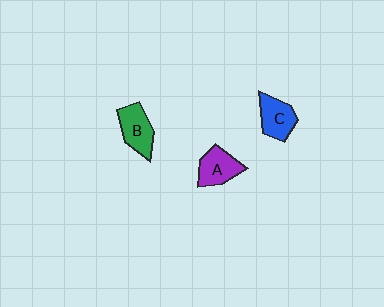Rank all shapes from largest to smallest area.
From largest to smallest: B (green), A (purple), C (blue).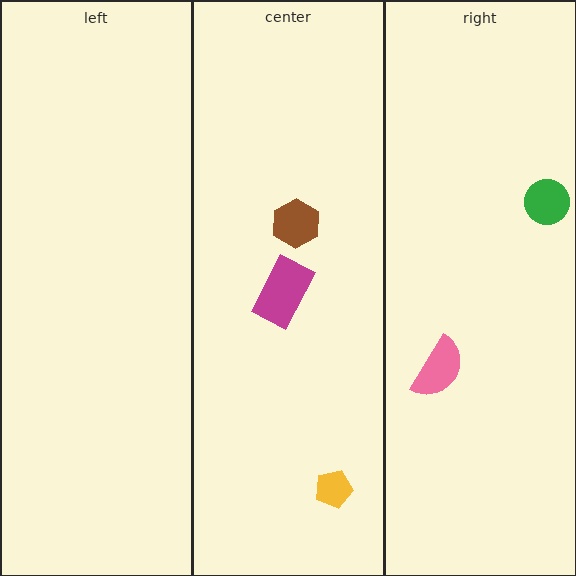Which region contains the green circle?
The right region.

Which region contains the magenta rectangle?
The center region.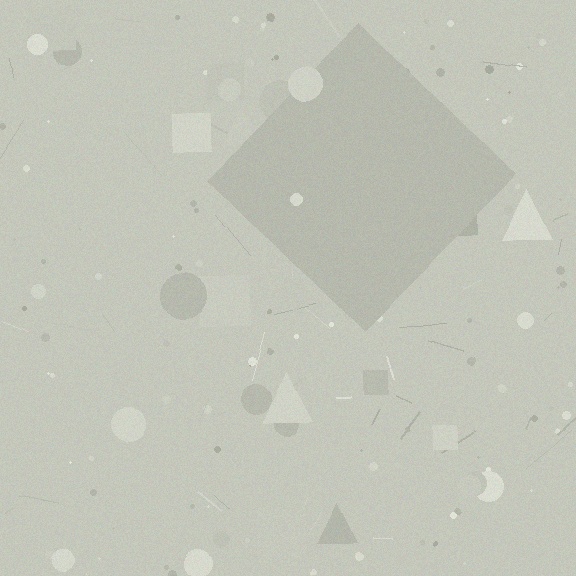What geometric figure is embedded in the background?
A diamond is embedded in the background.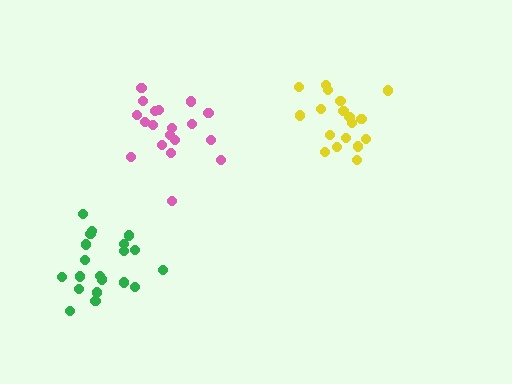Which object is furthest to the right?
The yellow cluster is rightmost.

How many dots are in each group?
Group 1: 19 dots, Group 2: 18 dots, Group 3: 20 dots (57 total).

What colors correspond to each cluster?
The clusters are colored: pink, yellow, green.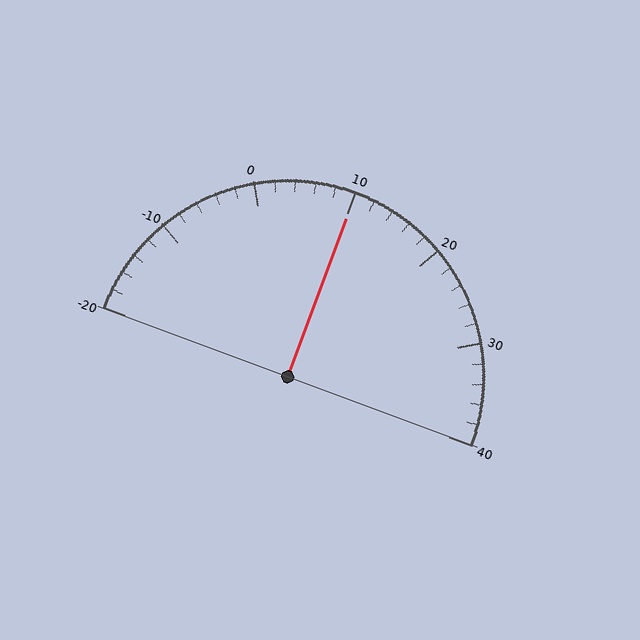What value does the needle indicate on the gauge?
The needle indicates approximately 10.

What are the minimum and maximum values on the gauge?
The gauge ranges from -20 to 40.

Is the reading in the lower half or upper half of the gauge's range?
The reading is in the upper half of the range (-20 to 40).